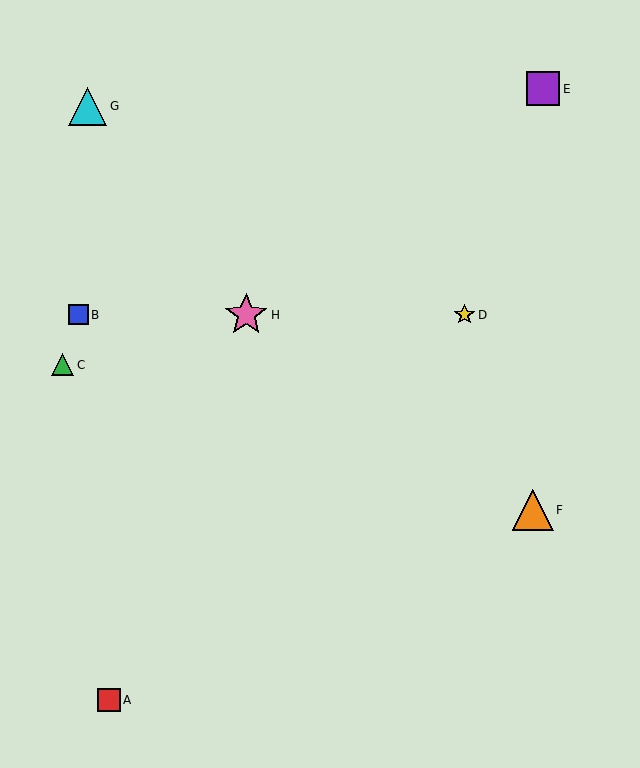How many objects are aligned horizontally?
3 objects (B, D, H) are aligned horizontally.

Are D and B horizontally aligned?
Yes, both are at y≈315.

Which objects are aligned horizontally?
Objects B, D, H are aligned horizontally.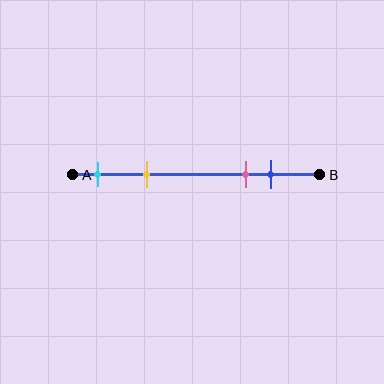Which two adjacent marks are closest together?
The pink and blue marks are the closest adjacent pair.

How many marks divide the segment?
There are 4 marks dividing the segment.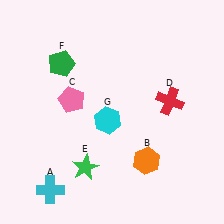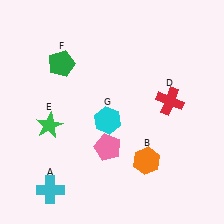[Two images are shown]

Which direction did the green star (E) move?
The green star (E) moved up.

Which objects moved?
The objects that moved are: the pink pentagon (C), the green star (E).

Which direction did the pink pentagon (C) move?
The pink pentagon (C) moved down.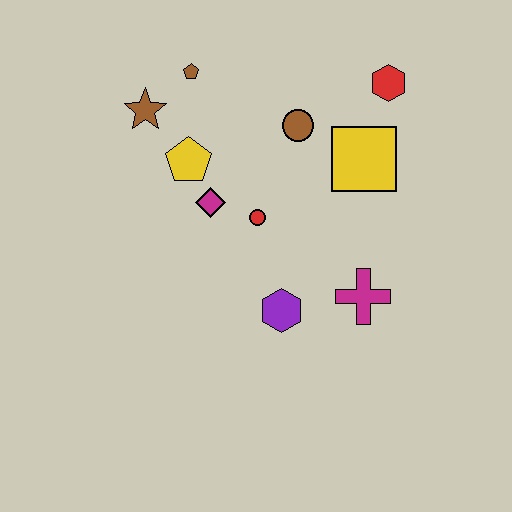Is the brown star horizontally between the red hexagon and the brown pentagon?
No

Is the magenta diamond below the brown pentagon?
Yes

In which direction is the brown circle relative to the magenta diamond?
The brown circle is to the right of the magenta diamond.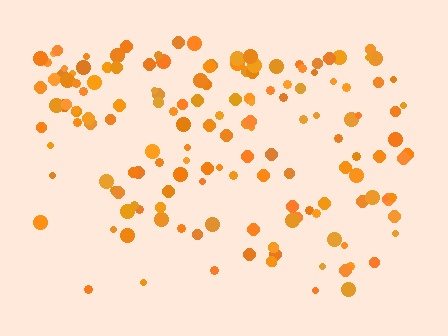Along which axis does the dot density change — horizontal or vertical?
Vertical.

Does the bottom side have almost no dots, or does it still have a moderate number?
Still a moderate number, just noticeably fewer than the top.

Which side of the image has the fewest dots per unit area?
The bottom.